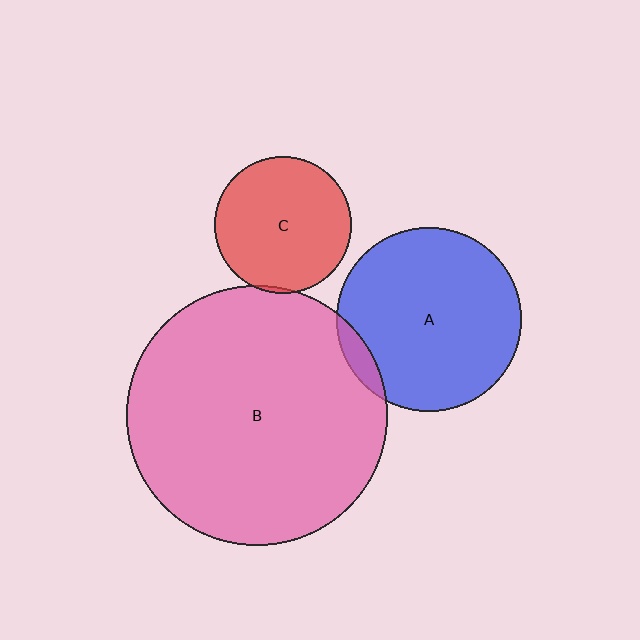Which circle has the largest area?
Circle B (pink).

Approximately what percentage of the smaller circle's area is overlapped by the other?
Approximately 5%.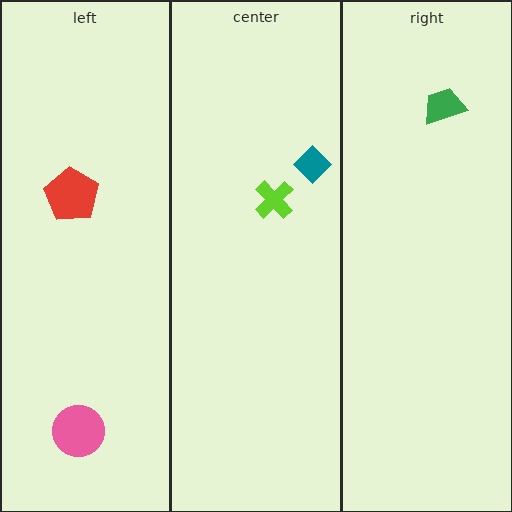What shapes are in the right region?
The green trapezoid.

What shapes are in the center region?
The teal diamond, the lime cross.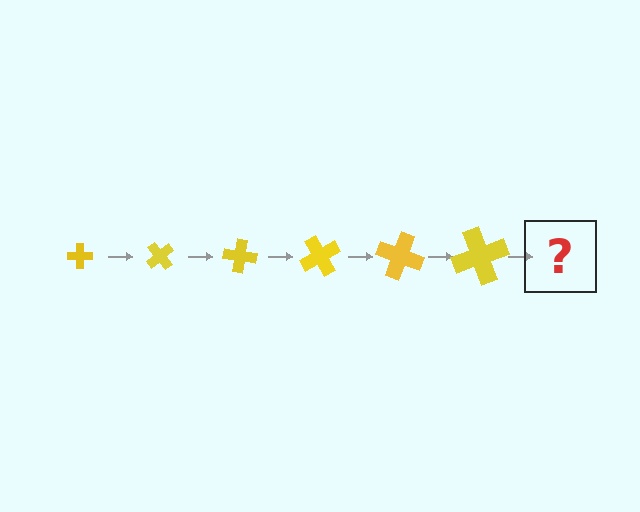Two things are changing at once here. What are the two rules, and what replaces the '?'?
The two rules are that the cross grows larger each step and it rotates 50 degrees each step. The '?' should be a cross, larger than the previous one and rotated 300 degrees from the start.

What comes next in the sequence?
The next element should be a cross, larger than the previous one and rotated 300 degrees from the start.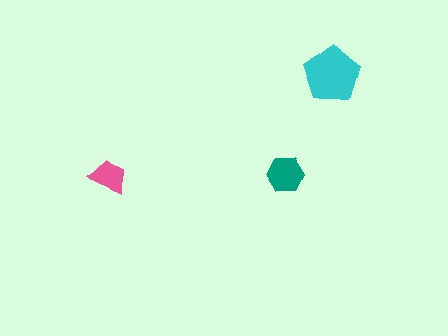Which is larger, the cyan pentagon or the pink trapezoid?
The cyan pentagon.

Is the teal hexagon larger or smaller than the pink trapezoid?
Larger.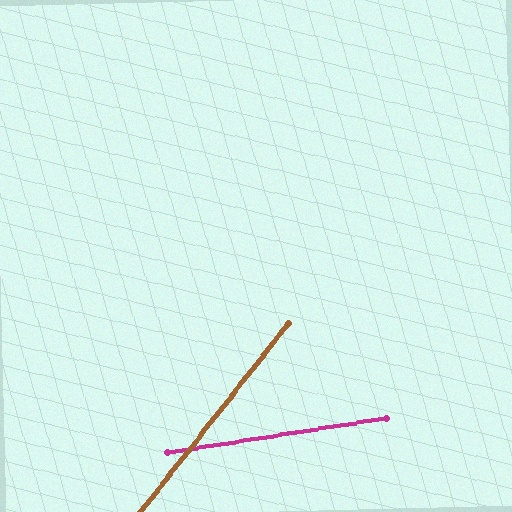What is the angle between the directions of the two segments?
Approximately 43 degrees.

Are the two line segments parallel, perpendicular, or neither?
Neither parallel nor perpendicular — they differ by about 43°.